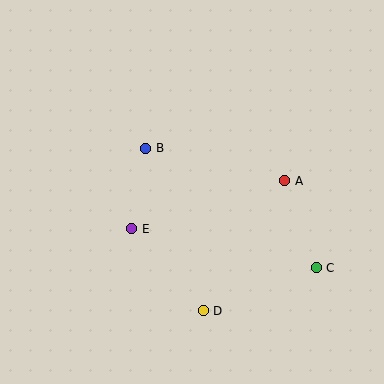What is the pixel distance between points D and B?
The distance between D and B is 172 pixels.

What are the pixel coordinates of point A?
Point A is at (285, 181).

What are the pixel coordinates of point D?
Point D is at (203, 311).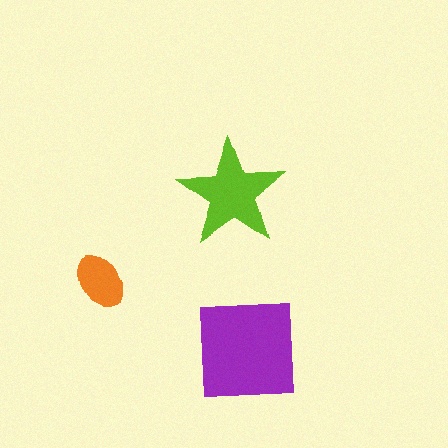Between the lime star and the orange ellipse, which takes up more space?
The lime star.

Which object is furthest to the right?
The purple square is rightmost.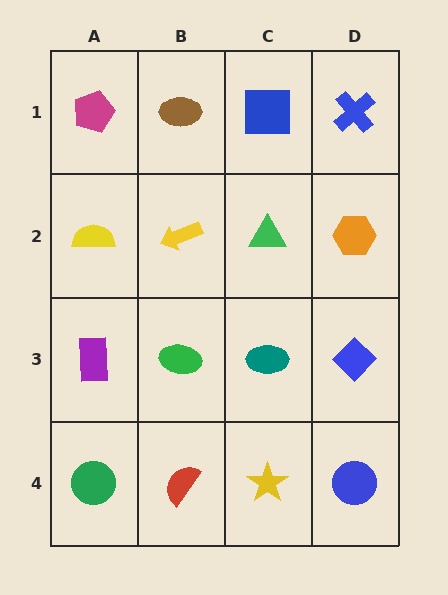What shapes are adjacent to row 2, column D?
A blue cross (row 1, column D), a blue diamond (row 3, column D), a green triangle (row 2, column C).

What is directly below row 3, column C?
A yellow star.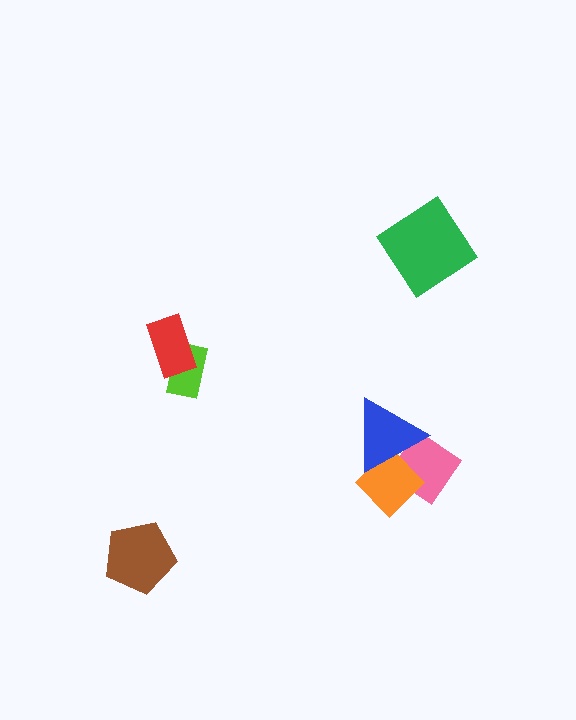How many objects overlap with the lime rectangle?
1 object overlaps with the lime rectangle.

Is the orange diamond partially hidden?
Yes, it is partially covered by another shape.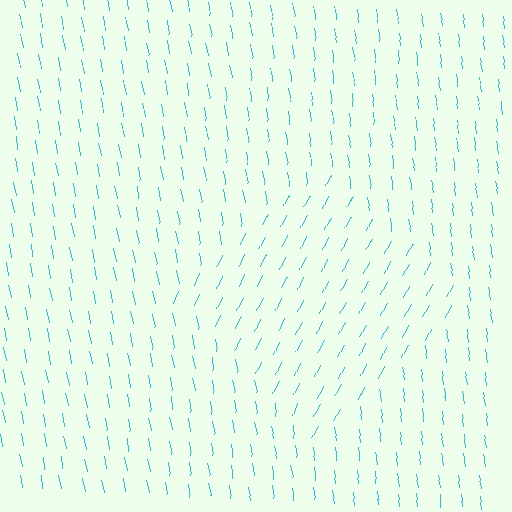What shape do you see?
I see a diamond.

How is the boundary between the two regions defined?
The boundary is defined purely by a change in line orientation (approximately 36 degrees difference). All lines are the same color and thickness.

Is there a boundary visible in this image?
Yes, there is a texture boundary formed by a change in line orientation.